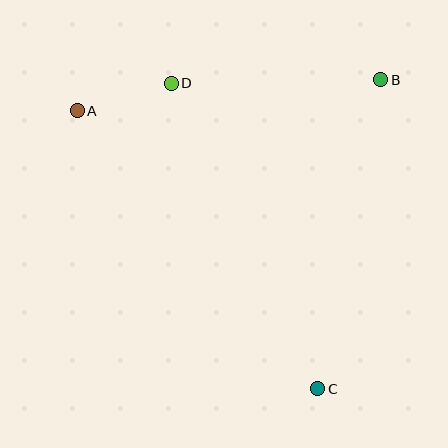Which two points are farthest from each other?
Points A and C are farthest from each other.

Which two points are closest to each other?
Points A and D are closest to each other.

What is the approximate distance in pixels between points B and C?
The distance between B and C is approximately 315 pixels.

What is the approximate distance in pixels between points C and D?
The distance between C and D is approximately 338 pixels.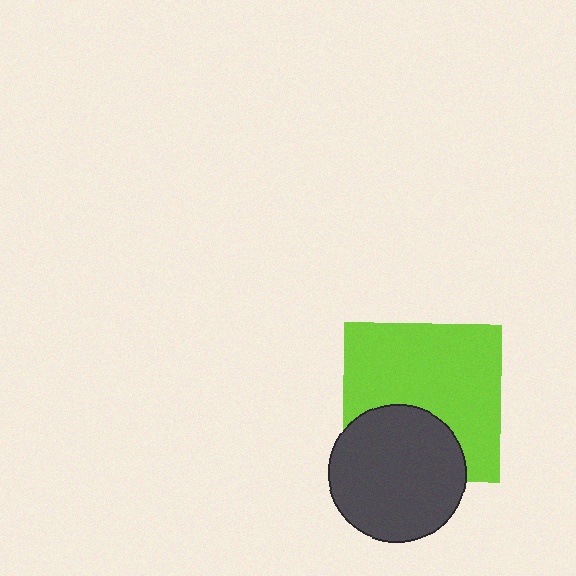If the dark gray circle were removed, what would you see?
You would see the complete lime square.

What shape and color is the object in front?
The object in front is a dark gray circle.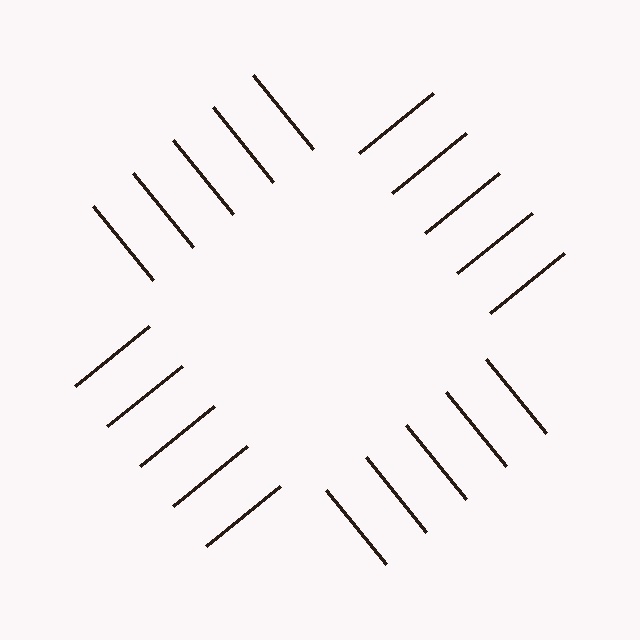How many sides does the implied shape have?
4 sides — the line-ends trace a square.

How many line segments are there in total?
20 — 5 along each of the 4 edges.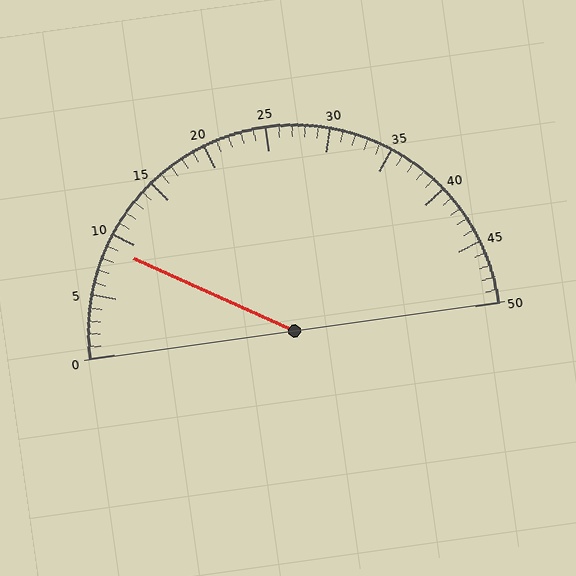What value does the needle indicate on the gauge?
The needle indicates approximately 9.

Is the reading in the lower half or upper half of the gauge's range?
The reading is in the lower half of the range (0 to 50).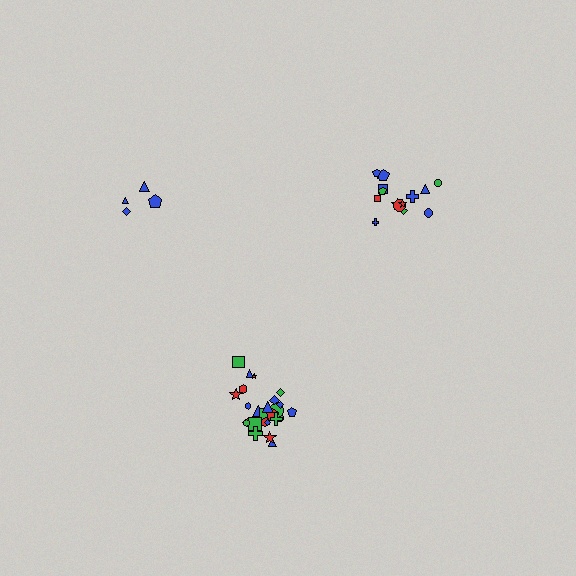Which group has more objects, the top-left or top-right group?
The top-right group.